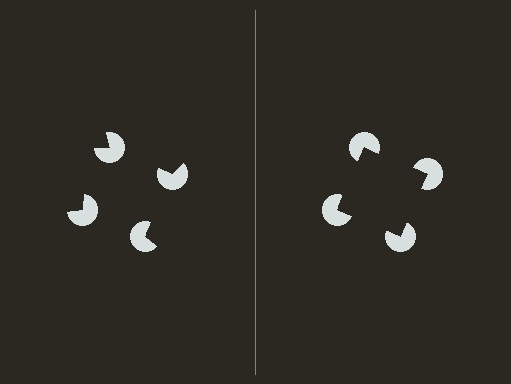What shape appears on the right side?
An illusory square.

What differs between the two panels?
The pac-man discs are positioned identically on both sides; only the wedge orientations differ. On the right they align to a square; on the left they are misaligned.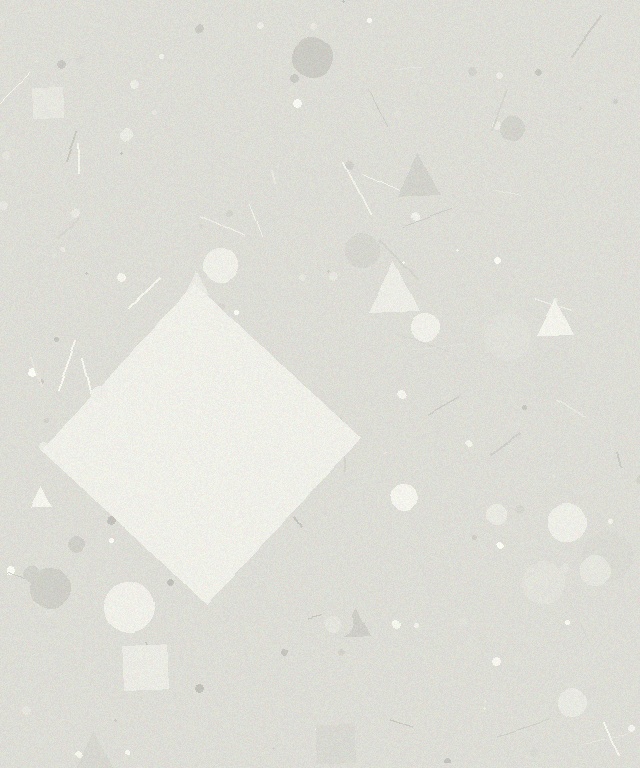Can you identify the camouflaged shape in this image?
The camouflaged shape is a diamond.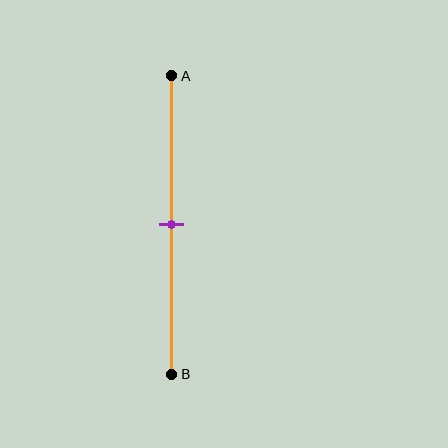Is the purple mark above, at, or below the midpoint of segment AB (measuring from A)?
The purple mark is approximately at the midpoint of segment AB.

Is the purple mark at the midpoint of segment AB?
Yes, the mark is approximately at the midpoint.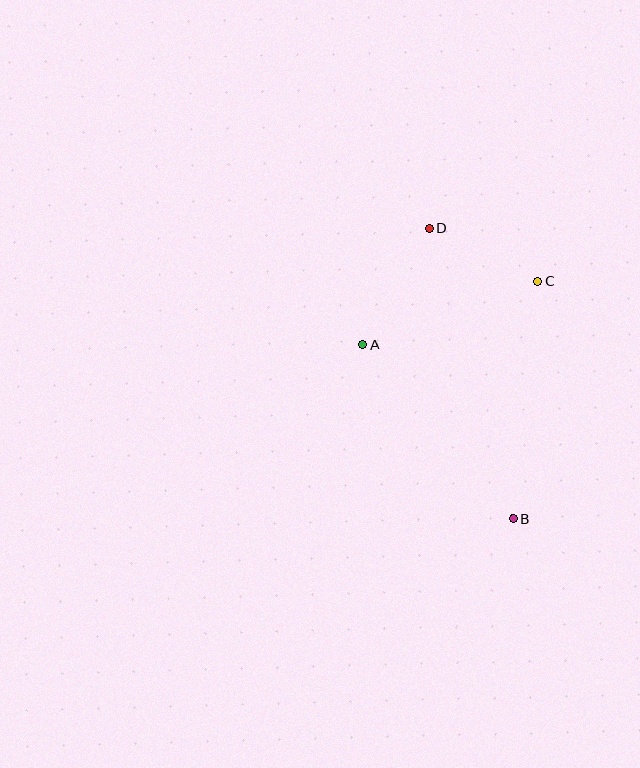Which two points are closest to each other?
Points C and D are closest to each other.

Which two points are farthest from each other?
Points B and D are farthest from each other.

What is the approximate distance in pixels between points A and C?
The distance between A and C is approximately 187 pixels.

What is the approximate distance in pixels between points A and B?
The distance between A and B is approximately 230 pixels.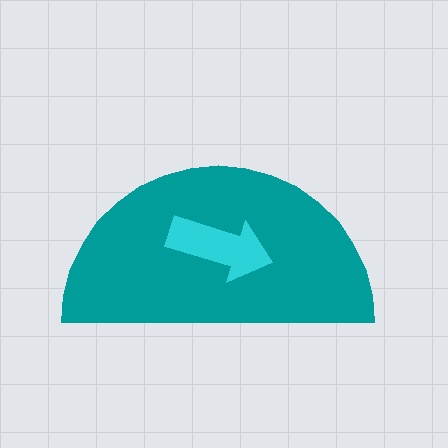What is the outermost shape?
The teal semicircle.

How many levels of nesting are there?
2.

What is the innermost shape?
The cyan arrow.